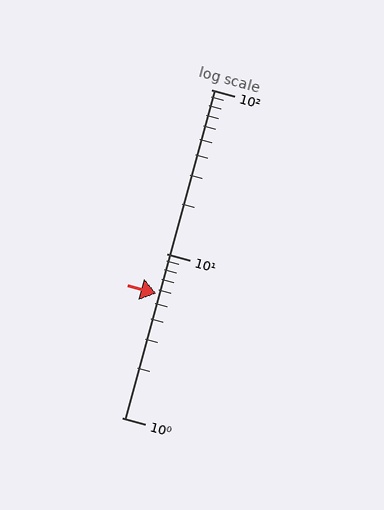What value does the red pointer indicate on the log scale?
The pointer indicates approximately 5.7.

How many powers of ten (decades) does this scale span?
The scale spans 2 decades, from 1 to 100.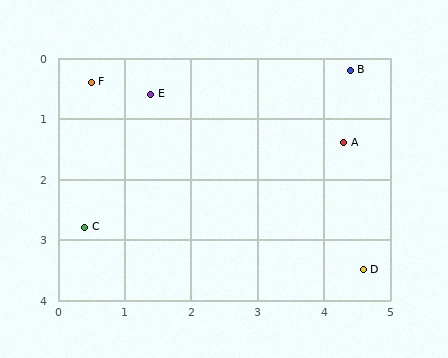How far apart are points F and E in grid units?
Points F and E are about 0.9 grid units apart.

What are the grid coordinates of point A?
Point A is at approximately (4.3, 1.4).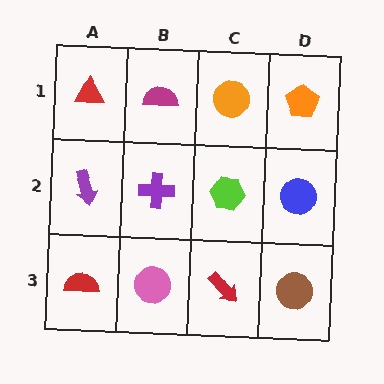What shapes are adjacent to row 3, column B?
A purple cross (row 2, column B), a red semicircle (row 3, column A), a red arrow (row 3, column C).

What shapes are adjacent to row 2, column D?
An orange pentagon (row 1, column D), a brown circle (row 3, column D), a lime hexagon (row 2, column C).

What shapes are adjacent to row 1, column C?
A lime hexagon (row 2, column C), a magenta semicircle (row 1, column B), an orange pentagon (row 1, column D).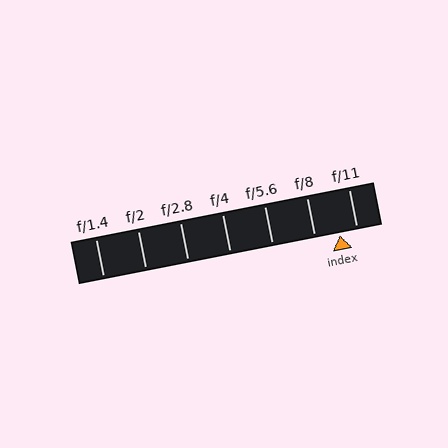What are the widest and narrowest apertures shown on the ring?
The widest aperture shown is f/1.4 and the narrowest is f/11.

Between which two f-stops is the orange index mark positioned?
The index mark is between f/8 and f/11.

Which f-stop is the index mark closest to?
The index mark is closest to f/11.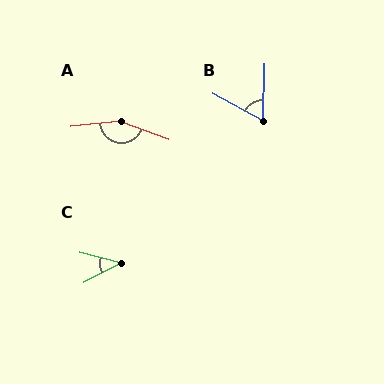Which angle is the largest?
A, at approximately 153 degrees.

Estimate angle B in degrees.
Approximately 63 degrees.